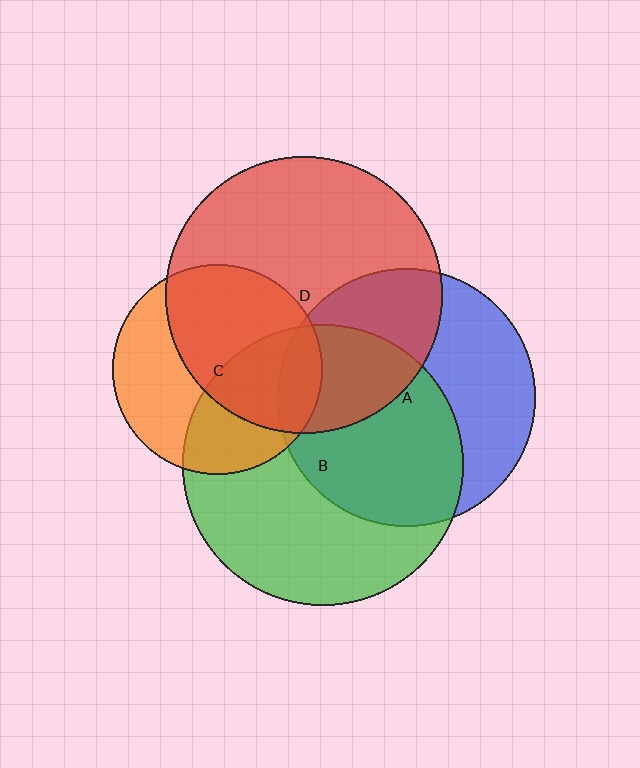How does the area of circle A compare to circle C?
Approximately 1.5 times.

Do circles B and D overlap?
Yes.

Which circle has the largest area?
Circle B (green).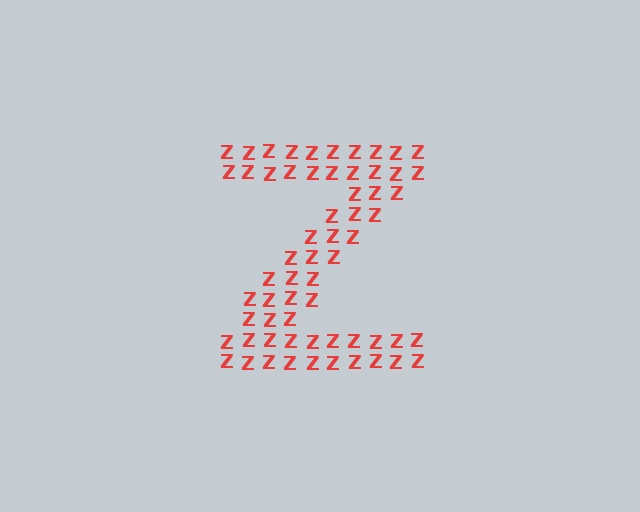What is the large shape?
The large shape is the letter Z.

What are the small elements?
The small elements are letter Z's.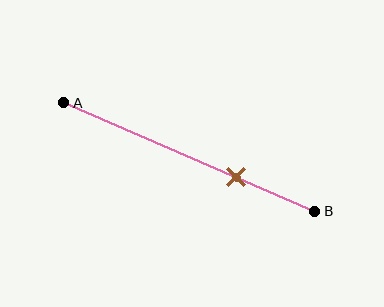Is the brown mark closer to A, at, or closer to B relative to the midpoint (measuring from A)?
The brown mark is closer to point B than the midpoint of segment AB.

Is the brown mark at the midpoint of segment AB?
No, the mark is at about 70% from A, not at the 50% midpoint.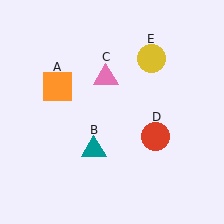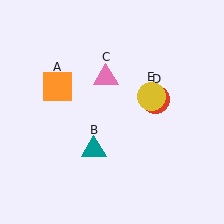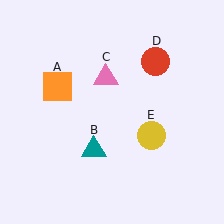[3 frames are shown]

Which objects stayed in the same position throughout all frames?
Orange square (object A) and teal triangle (object B) and pink triangle (object C) remained stationary.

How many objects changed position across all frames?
2 objects changed position: red circle (object D), yellow circle (object E).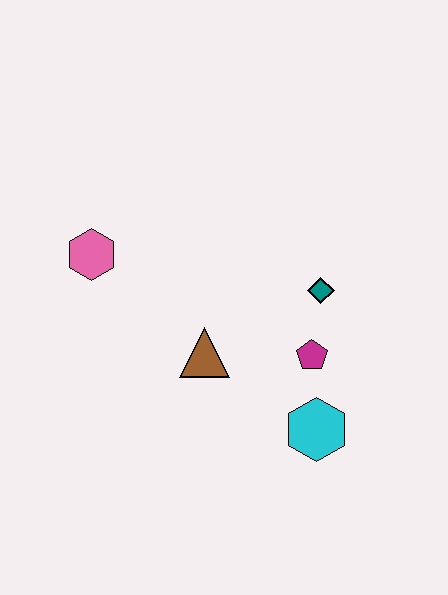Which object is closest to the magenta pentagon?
The teal diamond is closest to the magenta pentagon.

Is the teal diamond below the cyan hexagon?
No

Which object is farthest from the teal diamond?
The pink hexagon is farthest from the teal diamond.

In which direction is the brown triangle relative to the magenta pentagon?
The brown triangle is to the left of the magenta pentagon.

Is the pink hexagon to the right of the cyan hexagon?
No